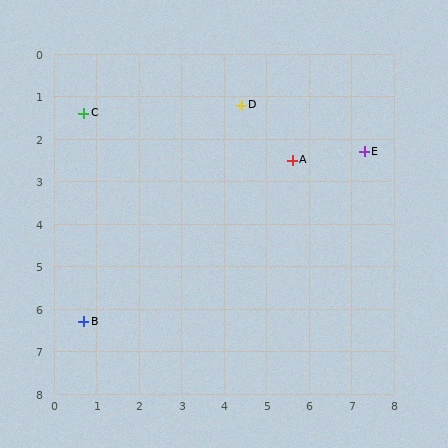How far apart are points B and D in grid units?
Points B and D are about 6.3 grid units apart.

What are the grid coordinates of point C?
Point C is at approximately (0.7, 1.4).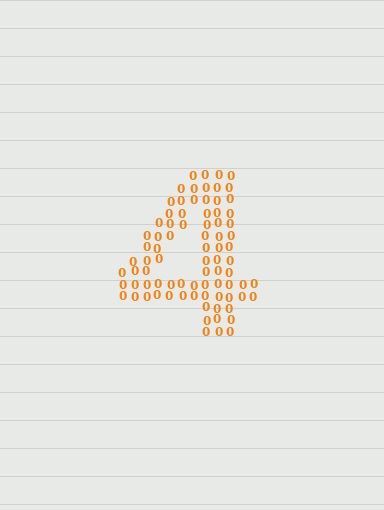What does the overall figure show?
The overall figure shows the digit 4.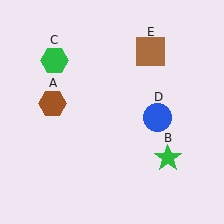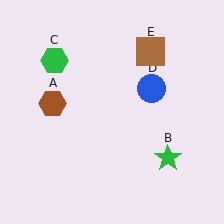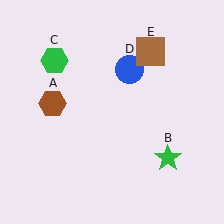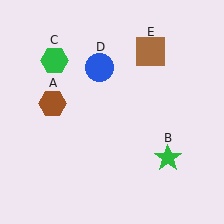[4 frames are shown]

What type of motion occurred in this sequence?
The blue circle (object D) rotated counterclockwise around the center of the scene.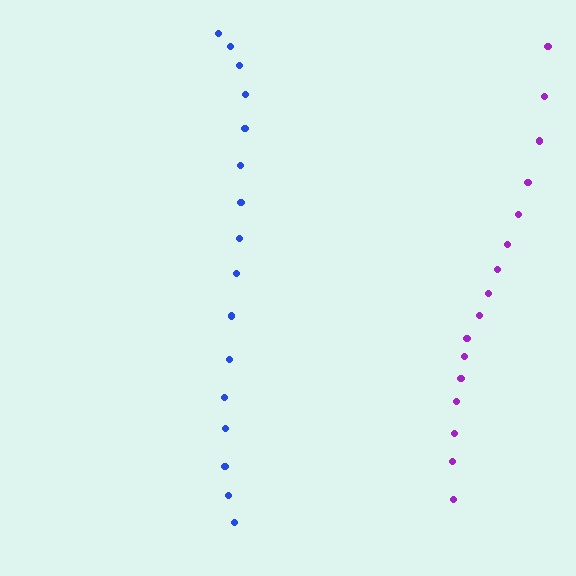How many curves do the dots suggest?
There are 2 distinct paths.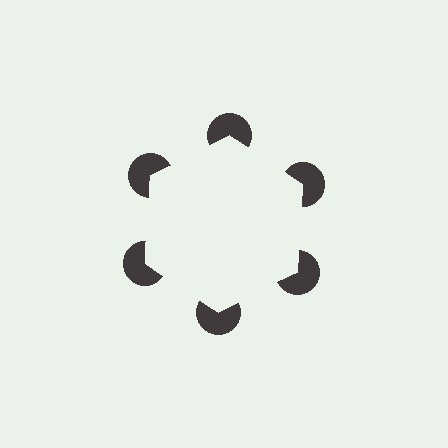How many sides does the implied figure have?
6 sides.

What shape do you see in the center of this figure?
An illusory hexagon — its edges are inferred from the aligned wedge cuts in the pac-man discs, not physically drawn.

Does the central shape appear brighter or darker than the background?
It typically appears slightly brighter than the background, even though no actual brightness change is drawn.